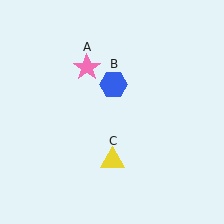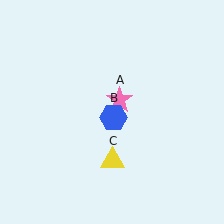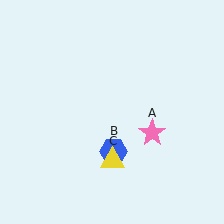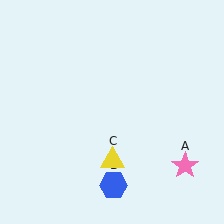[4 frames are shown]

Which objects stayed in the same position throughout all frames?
Yellow triangle (object C) remained stationary.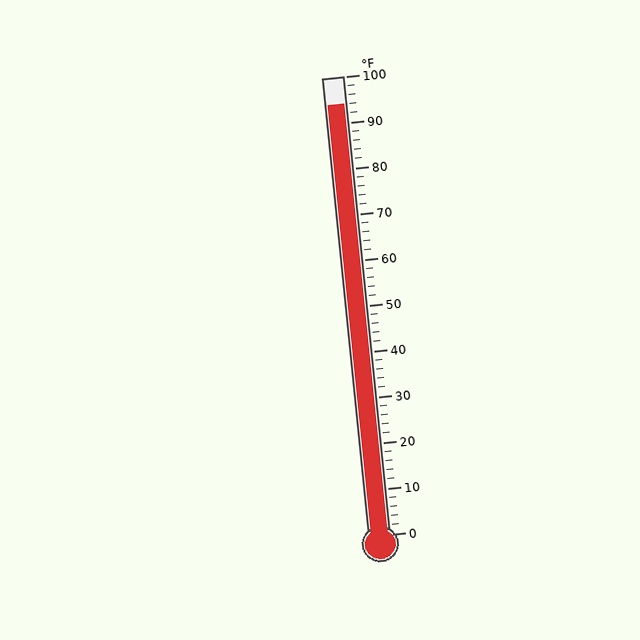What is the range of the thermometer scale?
The thermometer scale ranges from 0°F to 100°F.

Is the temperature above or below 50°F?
The temperature is above 50°F.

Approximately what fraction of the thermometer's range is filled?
The thermometer is filled to approximately 95% of its range.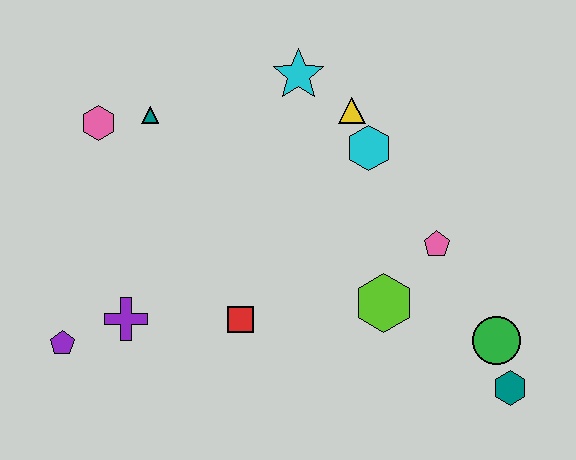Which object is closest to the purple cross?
The purple pentagon is closest to the purple cross.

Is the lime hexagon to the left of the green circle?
Yes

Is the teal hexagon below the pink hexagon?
Yes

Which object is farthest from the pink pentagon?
The purple pentagon is farthest from the pink pentagon.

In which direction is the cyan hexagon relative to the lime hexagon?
The cyan hexagon is above the lime hexagon.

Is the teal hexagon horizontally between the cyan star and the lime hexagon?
No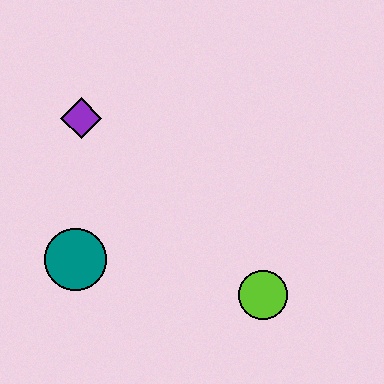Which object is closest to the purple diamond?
The teal circle is closest to the purple diamond.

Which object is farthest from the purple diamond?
The lime circle is farthest from the purple diamond.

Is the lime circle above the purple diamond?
No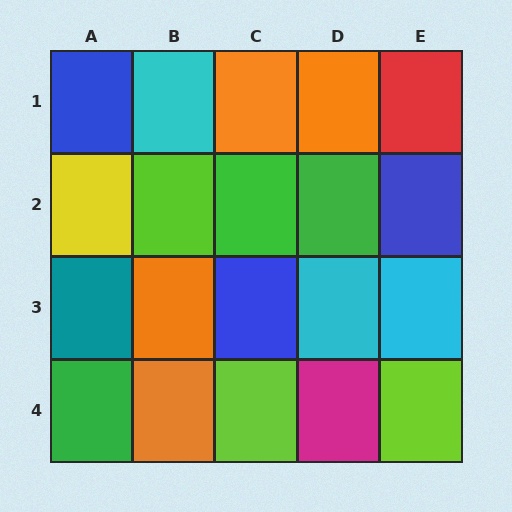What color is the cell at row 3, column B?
Orange.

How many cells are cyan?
3 cells are cyan.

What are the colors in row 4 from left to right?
Green, orange, lime, magenta, lime.